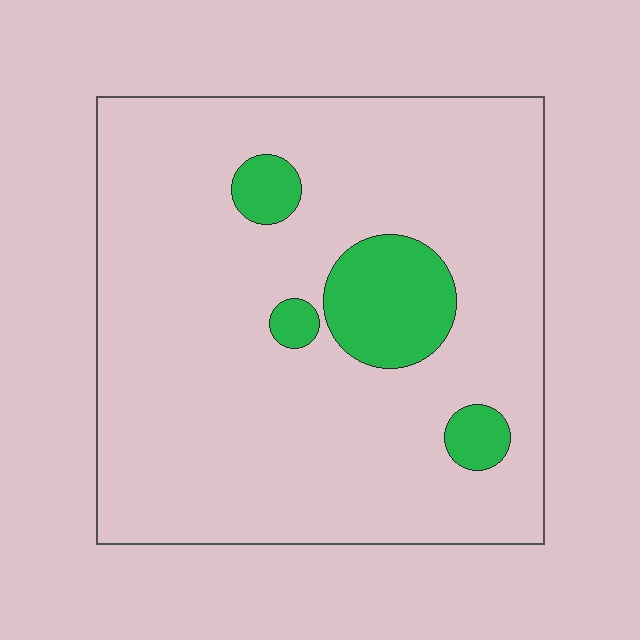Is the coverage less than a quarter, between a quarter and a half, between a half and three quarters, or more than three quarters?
Less than a quarter.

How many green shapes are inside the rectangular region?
4.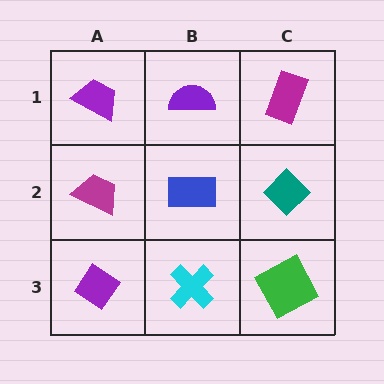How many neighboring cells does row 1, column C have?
2.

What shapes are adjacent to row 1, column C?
A teal diamond (row 2, column C), a purple semicircle (row 1, column B).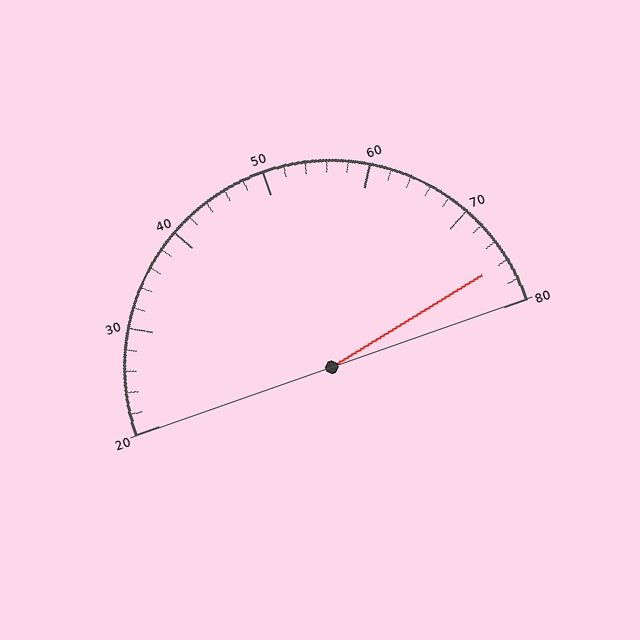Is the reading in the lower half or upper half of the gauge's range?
The reading is in the upper half of the range (20 to 80).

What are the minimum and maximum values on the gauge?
The gauge ranges from 20 to 80.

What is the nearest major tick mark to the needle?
The nearest major tick mark is 80.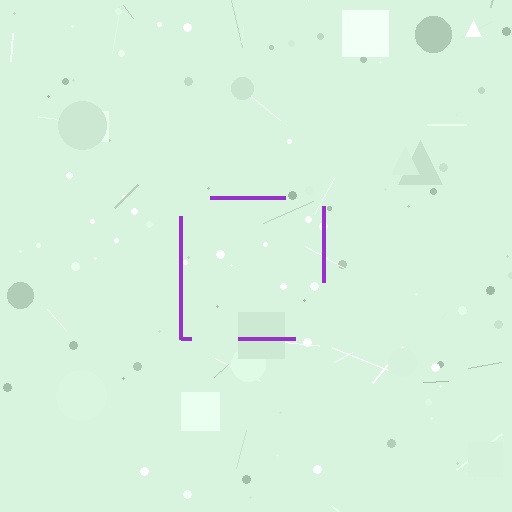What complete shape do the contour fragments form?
The contour fragments form a square.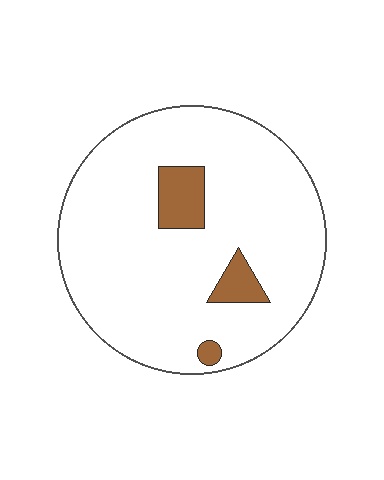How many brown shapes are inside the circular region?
3.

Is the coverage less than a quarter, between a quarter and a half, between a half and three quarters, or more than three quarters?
Less than a quarter.